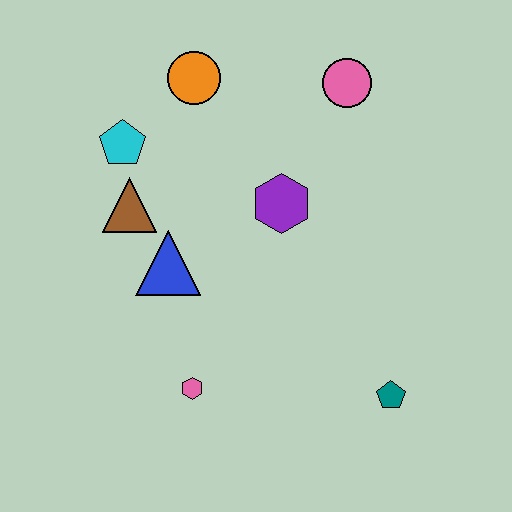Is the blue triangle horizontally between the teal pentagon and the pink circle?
No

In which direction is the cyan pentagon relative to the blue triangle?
The cyan pentagon is above the blue triangle.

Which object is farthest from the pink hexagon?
The pink circle is farthest from the pink hexagon.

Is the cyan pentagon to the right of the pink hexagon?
No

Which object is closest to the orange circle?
The cyan pentagon is closest to the orange circle.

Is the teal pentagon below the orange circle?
Yes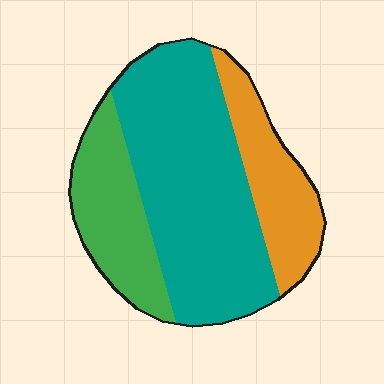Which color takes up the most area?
Teal, at roughly 55%.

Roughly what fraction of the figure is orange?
Orange takes up less than a quarter of the figure.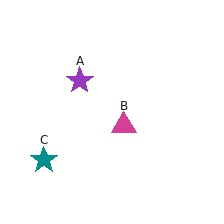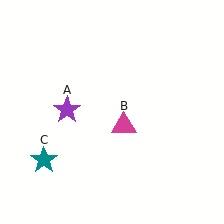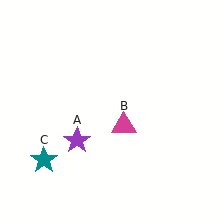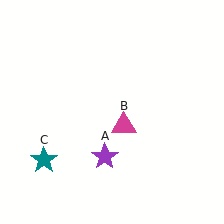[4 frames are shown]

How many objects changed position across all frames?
1 object changed position: purple star (object A).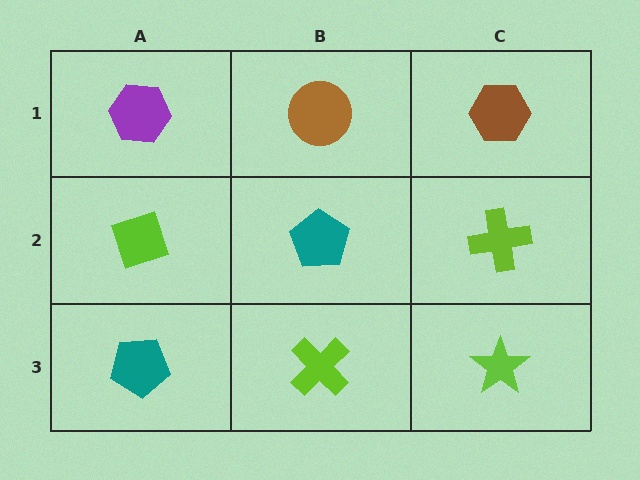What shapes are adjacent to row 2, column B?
A brown circle (row 1, column B), a lime cross (row 3, column B), a lime diamond (row 2, column A), a lime cross (row 2, column C).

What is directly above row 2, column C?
A brown hexagon.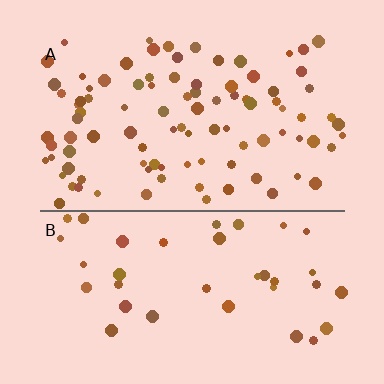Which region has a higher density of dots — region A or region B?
A (the top).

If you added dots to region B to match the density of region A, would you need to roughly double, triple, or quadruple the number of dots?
Approximately double.